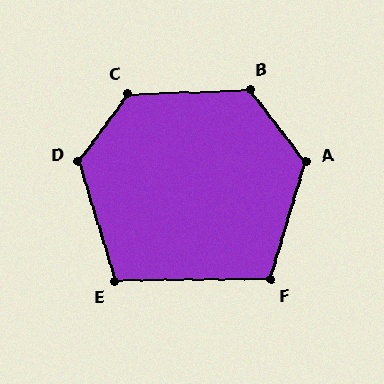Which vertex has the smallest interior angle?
E, at approximately 107 degrees.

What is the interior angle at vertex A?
Approximately 126 degrees (obtuse).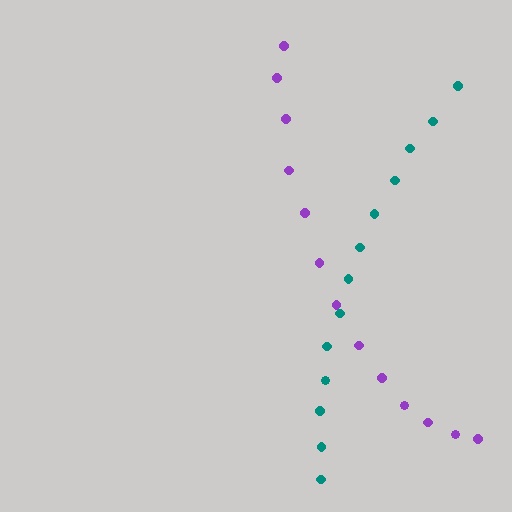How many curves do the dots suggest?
There are 2 distinct paths.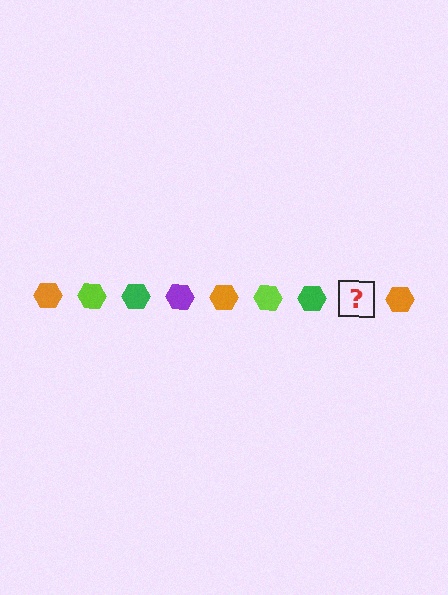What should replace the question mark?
The question mark should be replaced with a purple hexagon.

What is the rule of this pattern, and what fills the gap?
The rule is that the pattern cycles through orange, lime, green, purple hexagons. The gap should be filled with a purple hexagon.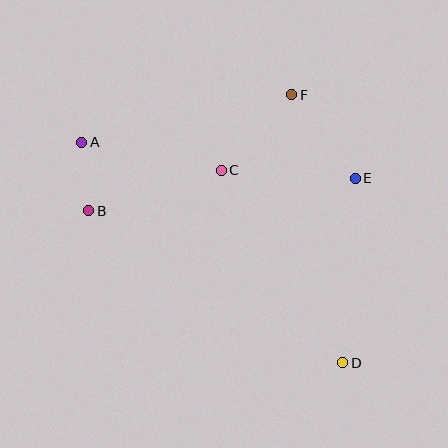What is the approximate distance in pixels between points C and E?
The distance between C and E is approximately 134 pixels.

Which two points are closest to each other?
Points A and B are closest to each other.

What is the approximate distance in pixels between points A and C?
The distance between A and C is approximately 142 pixels.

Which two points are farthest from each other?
Points A and D are farthest from each other.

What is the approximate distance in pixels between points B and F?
The distance between B and F is approximately 234 pixels.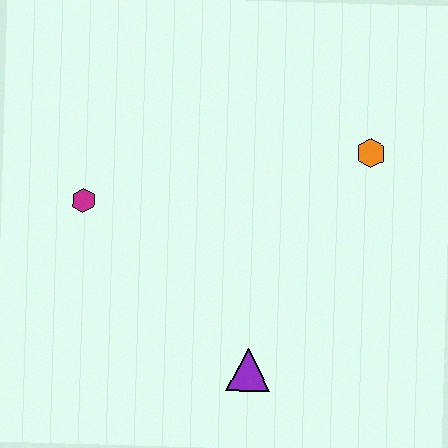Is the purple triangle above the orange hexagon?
No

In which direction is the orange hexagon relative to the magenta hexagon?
The orange hexagon is to the right of the magenta hexagon.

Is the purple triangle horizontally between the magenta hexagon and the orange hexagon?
Yes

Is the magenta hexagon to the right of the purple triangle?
No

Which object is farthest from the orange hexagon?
The magenta hexagon is farthest from the orange hexagon.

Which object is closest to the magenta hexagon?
The purple triangle is closest to the magenta hexagon.